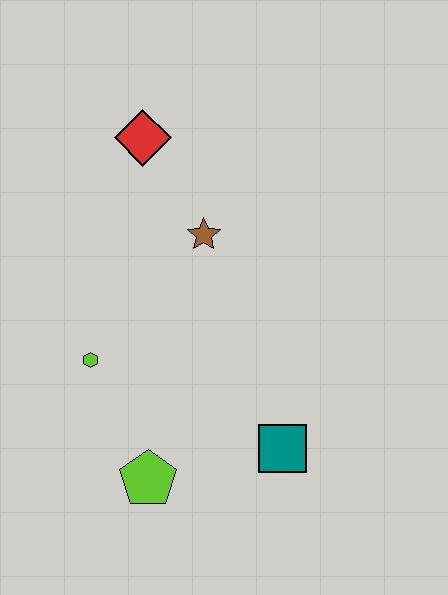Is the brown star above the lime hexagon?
Yes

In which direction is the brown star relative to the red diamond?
The brown star is below the red diamond.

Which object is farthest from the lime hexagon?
The red diamond is farthest from the lime hexagon.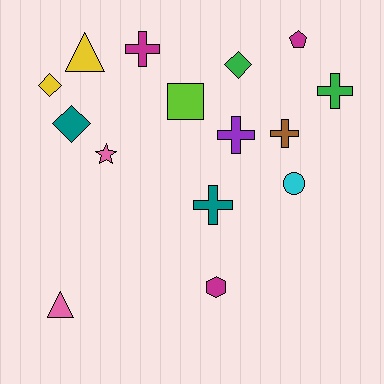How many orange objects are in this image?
There are no orange objects.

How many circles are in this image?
There is 1 circle.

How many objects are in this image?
There are 15 objects.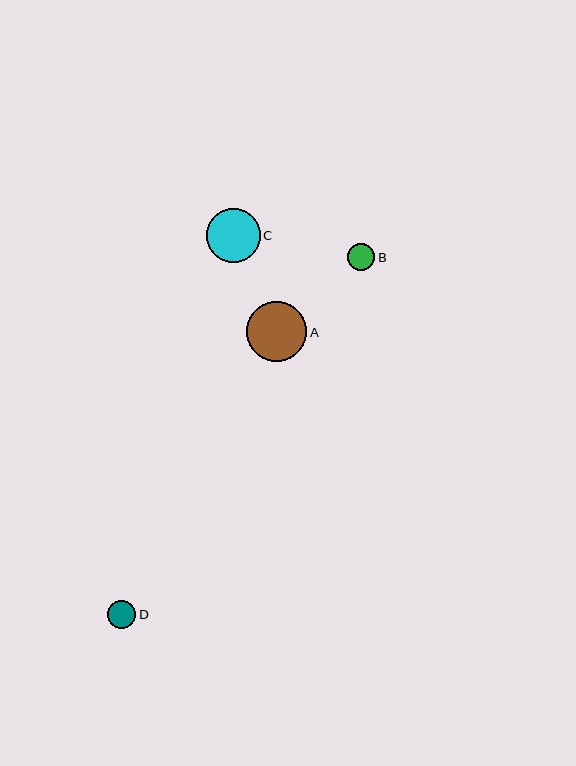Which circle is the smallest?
Circle B is the smallest with a size of approximately 27 pixels.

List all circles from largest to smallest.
From largest to smallest: A, C, D, B.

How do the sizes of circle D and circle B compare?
Circle D and circle B are approximately the same size.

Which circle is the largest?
Circle A is the largest with a size of approximately 60 pixels.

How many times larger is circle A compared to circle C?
Circle A is approximately 1.1 times the size of circle C.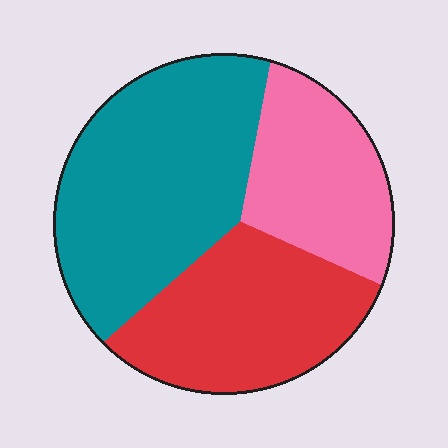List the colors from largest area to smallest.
From largest to smallest: teal, red, pink.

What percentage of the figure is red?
Red covers around 30% of the figure.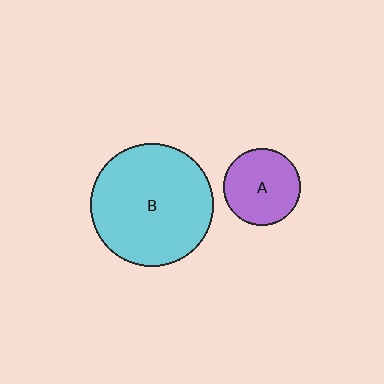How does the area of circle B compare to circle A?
Approximately 2.5 times.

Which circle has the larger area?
Circle B (cyan).